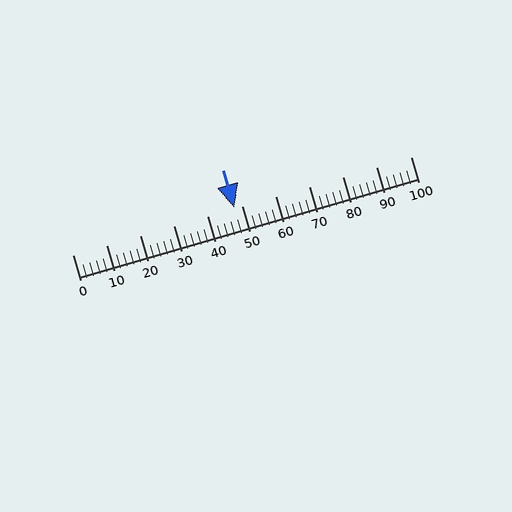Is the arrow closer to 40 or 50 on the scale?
The arrow is closer to 50.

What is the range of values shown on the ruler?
The ruler shows values from 0 to 100.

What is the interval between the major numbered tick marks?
The major tick marks are spaced 10 units apart.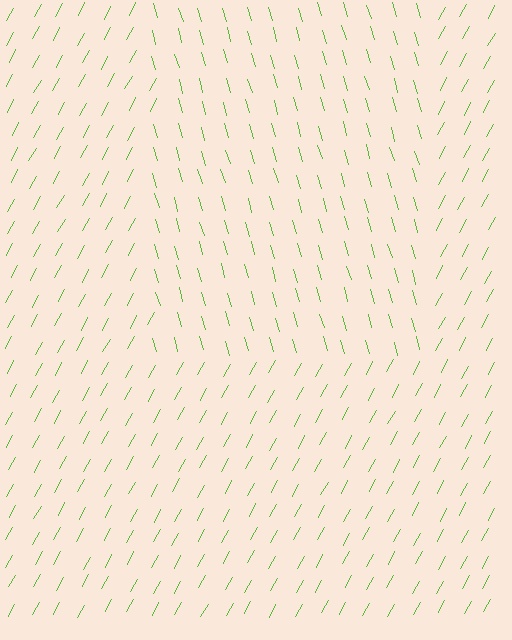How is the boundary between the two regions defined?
The boundary is defined purely by a change in line orientation (approximately 45 degrees difference). All lines are the same color and thickness.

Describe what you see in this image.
The image is filled with small lime line segments. A rectangle region in the image has lines oriented differently from the surrounding lines, creating a visible texture boundary.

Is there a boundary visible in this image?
Yes, there is a texture boundary formed by a change in line orientation.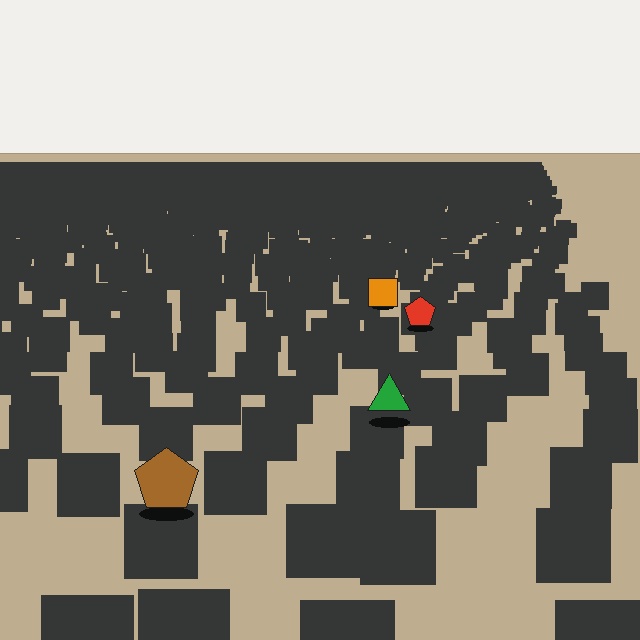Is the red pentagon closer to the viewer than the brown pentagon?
No. The brown pentagon is closer — you can tell from the texture gradient: the ground texture is coarser near it.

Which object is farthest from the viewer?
The orange square is farthest from the viewer. It appears smaller and the ground texture around it is denser.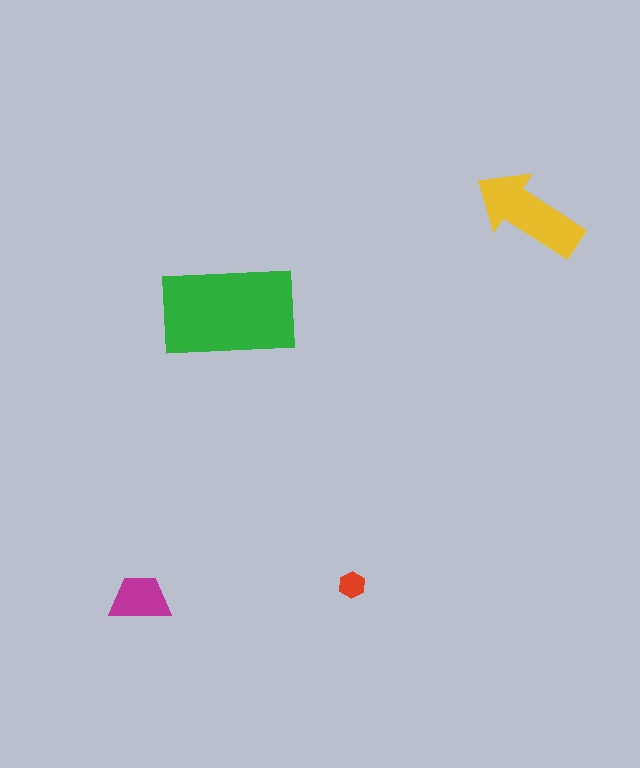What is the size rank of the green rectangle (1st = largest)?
1st.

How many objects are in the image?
There are 4 objects in the image.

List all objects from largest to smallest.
The green rectangle, the yellow arrow, the magenta trapezoid, the red hexagon.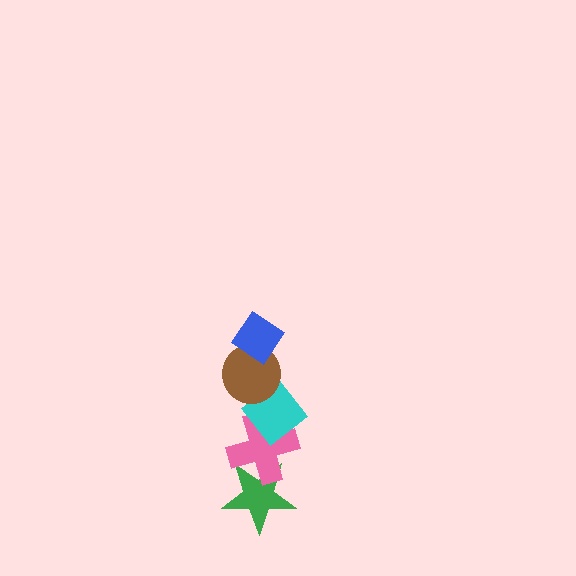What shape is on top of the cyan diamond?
The brown circle is on top of the cyan diamond.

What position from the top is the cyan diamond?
The cyan diamond is 3rd from the top.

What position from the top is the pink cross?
The pink cross is 4th from the top.